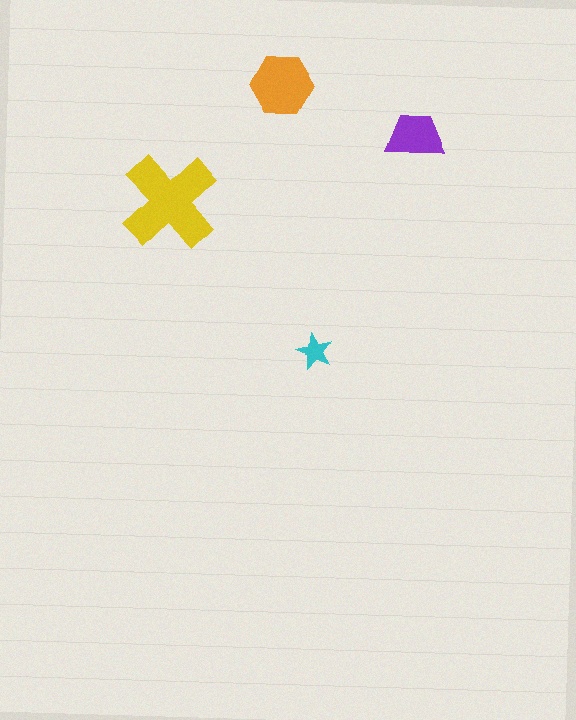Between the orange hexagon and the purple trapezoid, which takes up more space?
The orange hexagon.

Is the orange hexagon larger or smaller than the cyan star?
Larger.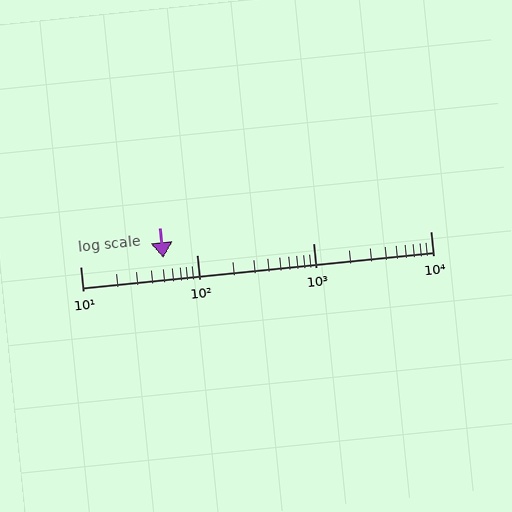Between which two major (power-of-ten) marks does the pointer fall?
The pointer is between 10 and 100.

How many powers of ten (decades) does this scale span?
The scale spans 3 decades, from 10 to 10000.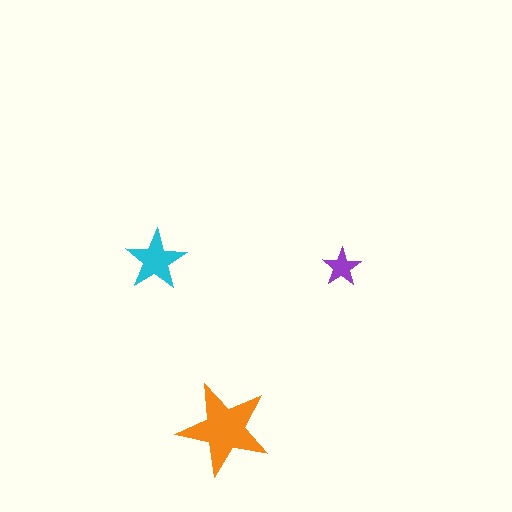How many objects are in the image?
There are 3 objects in the image.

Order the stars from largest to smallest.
the orange one, the cyan one, the purple one.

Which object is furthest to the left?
The cyan star is leftmost.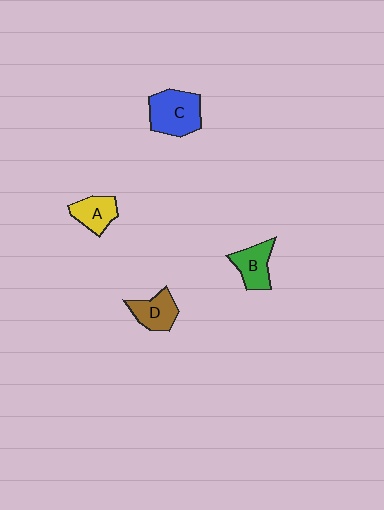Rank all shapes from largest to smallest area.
From largest to smallest: C (blue), B (green), D (brown), A (yellow).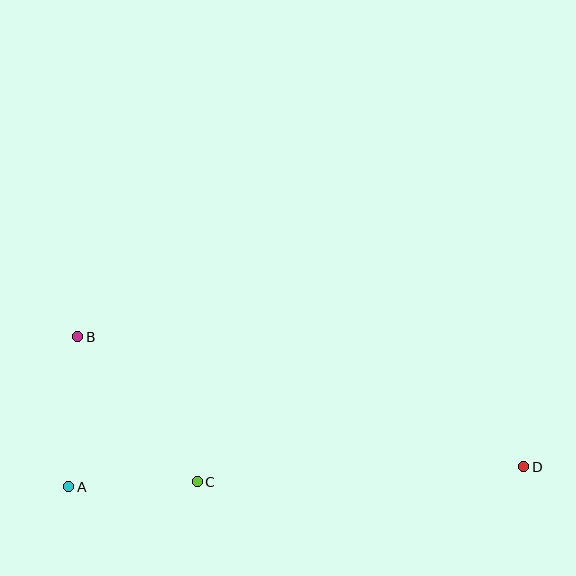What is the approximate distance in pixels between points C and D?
The distance between C and D is approximately 327 pixels.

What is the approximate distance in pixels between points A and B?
The distance between A and B is approximately 150 pixels.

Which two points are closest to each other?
Points A and C are closest to each other.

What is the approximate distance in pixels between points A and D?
The distance between A and D is approximately 455 pixels.